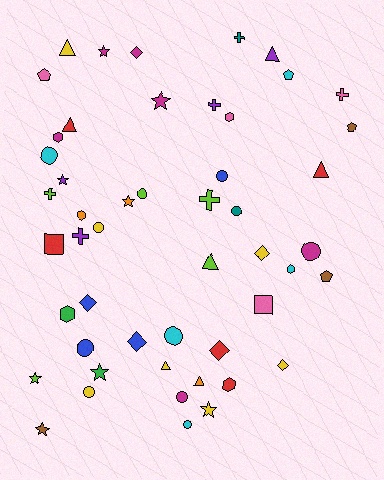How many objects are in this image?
There are 50 objects.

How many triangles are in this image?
There are 7 triangles.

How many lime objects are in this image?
There are 5 lime objects.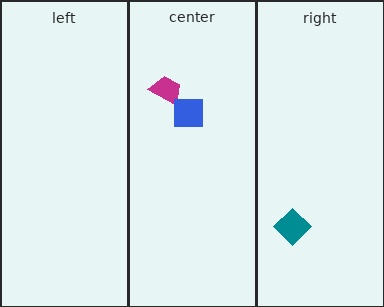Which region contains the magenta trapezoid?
The center region.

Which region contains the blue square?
The center region.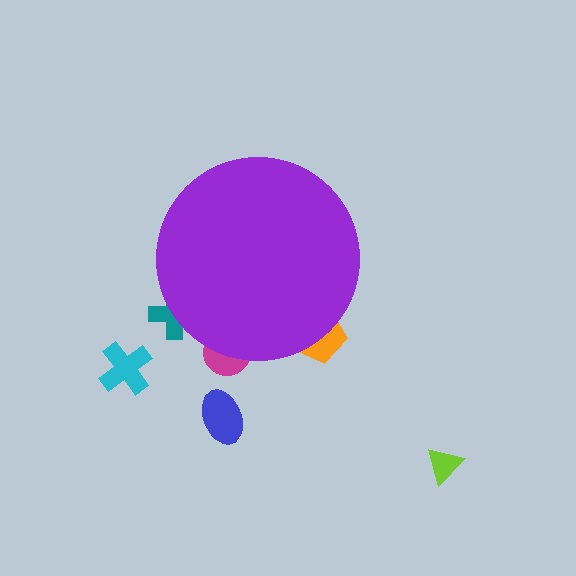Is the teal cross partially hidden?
Yes, the teal cross is partially hidden behind the purple circle.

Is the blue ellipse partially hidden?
No, the blue ellipse is fully visible.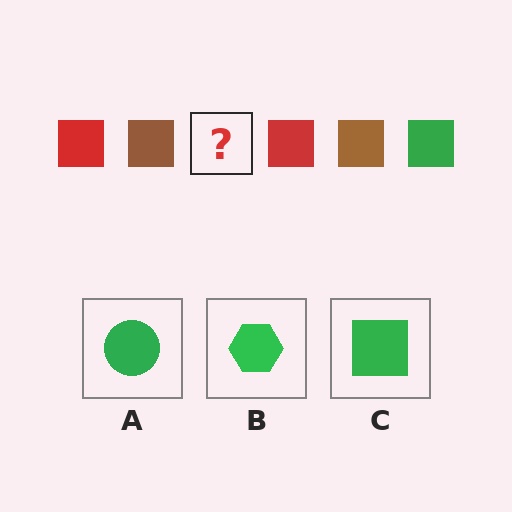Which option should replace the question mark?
Option C.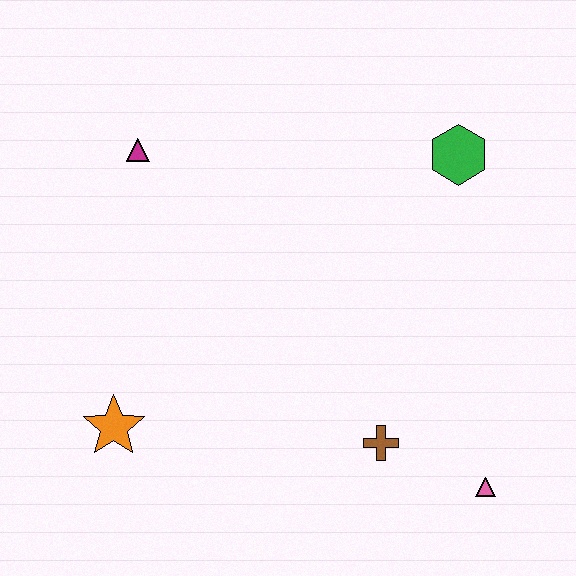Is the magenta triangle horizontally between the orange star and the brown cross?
Yes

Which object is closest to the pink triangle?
The brown cross is closest to the pink triangle.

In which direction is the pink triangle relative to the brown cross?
The pink triangle is to the right of the brown cross.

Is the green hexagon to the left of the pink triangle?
Yes